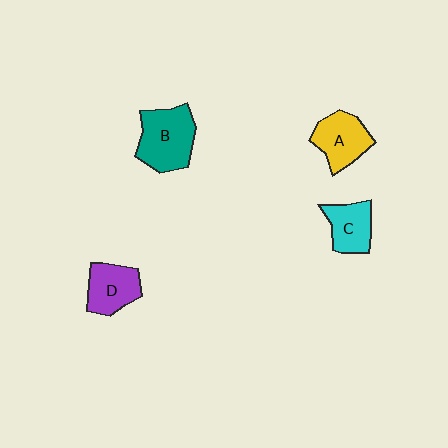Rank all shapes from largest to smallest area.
From largest to smallest: B (teal), A (yellow), D (purple), C (cyan).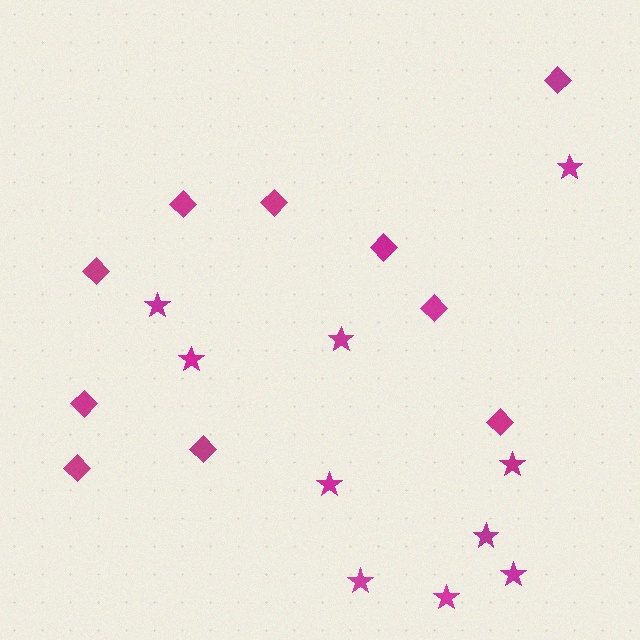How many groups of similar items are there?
There are 2 groups: one group of diamonds (10) and one group of stars (10).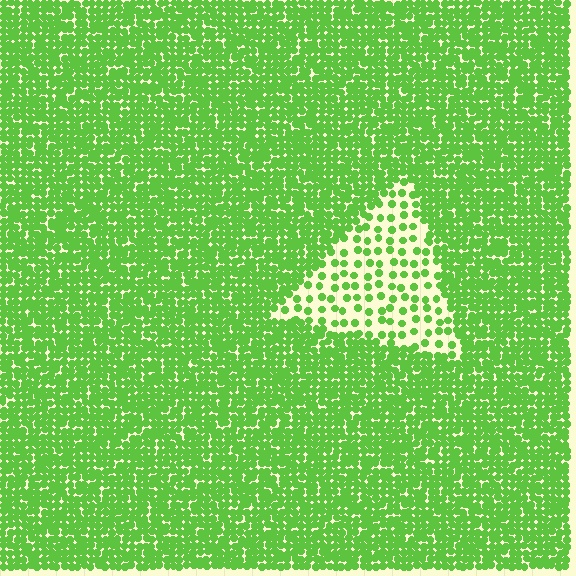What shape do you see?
I see a triangle.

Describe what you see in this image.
The image contains small lime elements arranged at two different densities. A triangle-shaped region is visible where the elements are less densely packed than the surrounding area.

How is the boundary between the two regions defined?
The boundary is defined by a change in element density (approximately 3.0x ratio). All elements are the same color, size, and shape.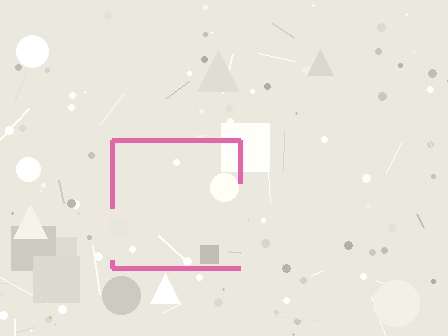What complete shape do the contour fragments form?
The contour fragments form a square.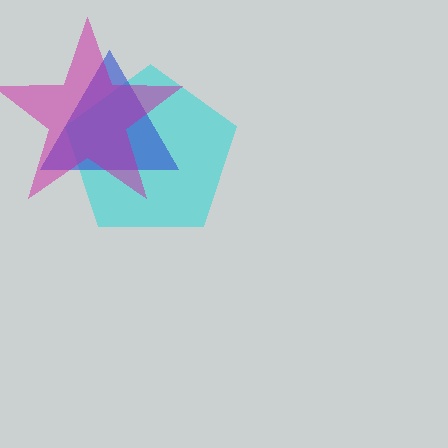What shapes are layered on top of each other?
The layered shapes are: a cyan pentagon, a blue triangle, a magenta star.